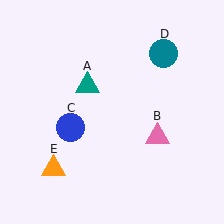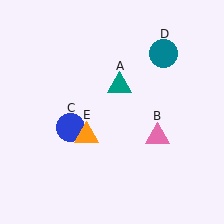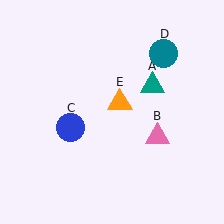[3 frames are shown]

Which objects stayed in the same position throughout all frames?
Pink triangle (object B) and blue circle (object C) and teal circle (object D) remained stationary.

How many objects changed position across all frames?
2 objects changed position: teal triangle (object A), orange triangle (object E).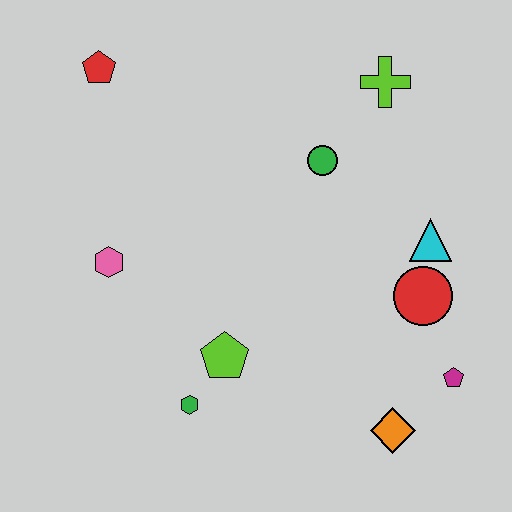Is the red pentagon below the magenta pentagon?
No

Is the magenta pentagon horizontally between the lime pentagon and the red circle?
No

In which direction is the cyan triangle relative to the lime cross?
The cyan triangle is below the lime cross.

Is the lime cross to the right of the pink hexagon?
Yes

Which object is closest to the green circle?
The lime cross is closest to the green circle.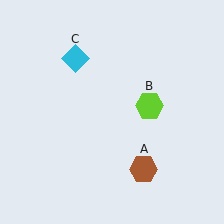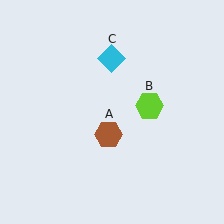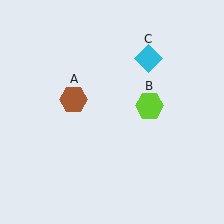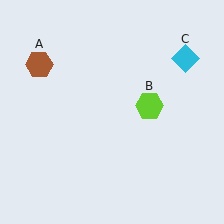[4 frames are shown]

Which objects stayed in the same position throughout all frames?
Lime hexagon (object B) remained stationary.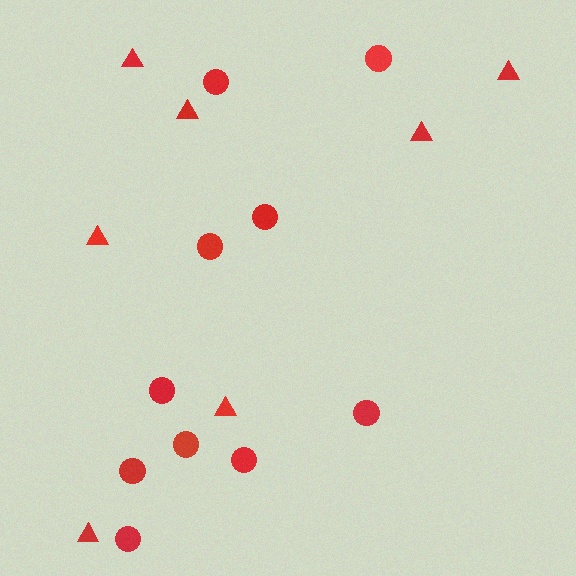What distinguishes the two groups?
There are 2 groups: one group of circles (10) and one group of triangles (7).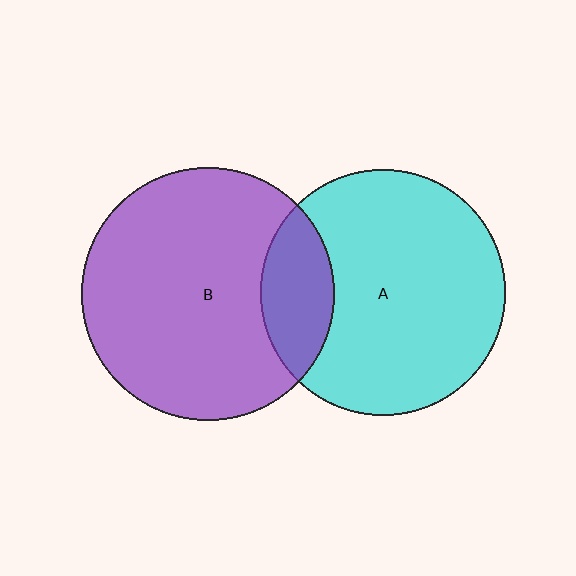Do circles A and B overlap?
Yes.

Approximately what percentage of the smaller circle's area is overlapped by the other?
Approximately 20%.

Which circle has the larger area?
Circle B (purple).